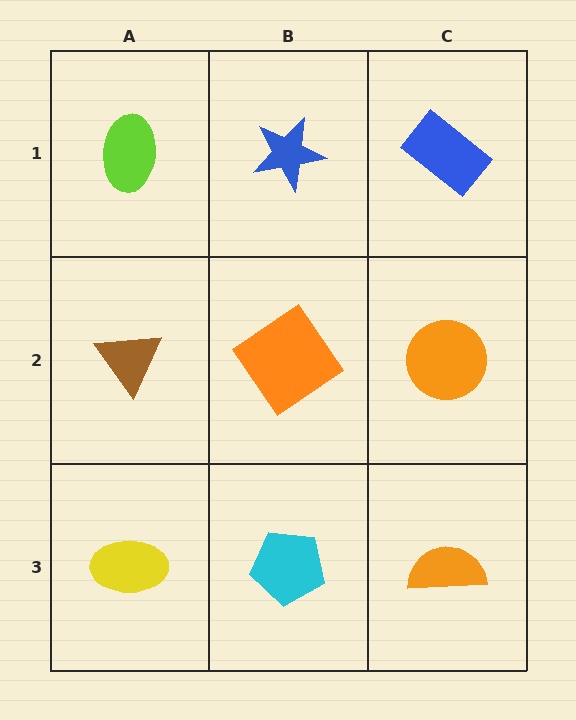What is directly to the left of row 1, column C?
A blue star.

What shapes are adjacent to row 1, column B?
An orange diamond (row 2, column B), a lime ellipse (row 1, column A), a blue rectangle (row 1, column C).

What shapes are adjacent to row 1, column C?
An orange circle (row 2, column C), a blue star (row 1, column B).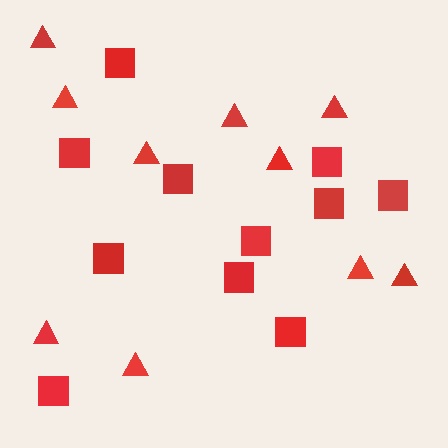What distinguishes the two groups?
There are 2 groups: one group of triangles (10) and one group of squares (11).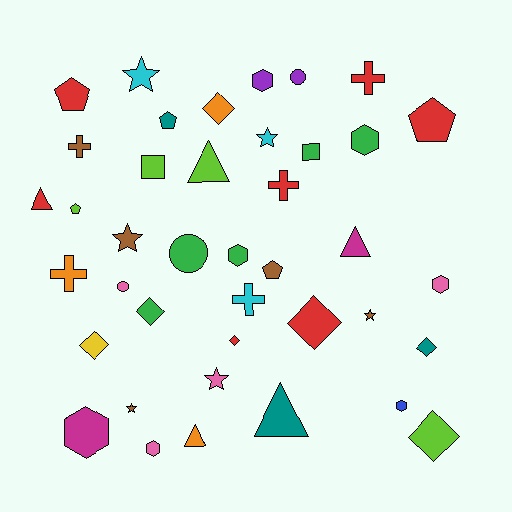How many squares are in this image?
There are 2 squares.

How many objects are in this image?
There are 40 objects.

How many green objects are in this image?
There are 5 green objects.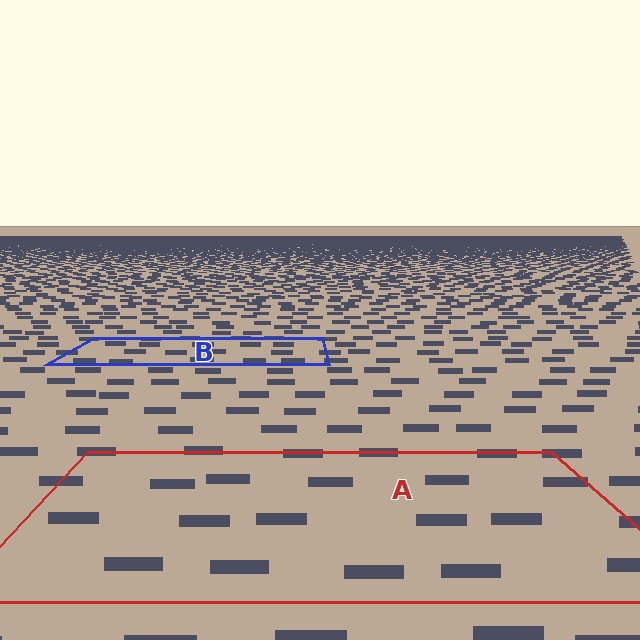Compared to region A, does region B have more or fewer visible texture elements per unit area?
Region B has more texture elements per unit area — they are packed more densely because it is farther away.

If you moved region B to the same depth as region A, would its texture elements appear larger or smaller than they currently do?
They would appear larger. At a closer depth, the same texture elements are projected at a bigger on-screen size.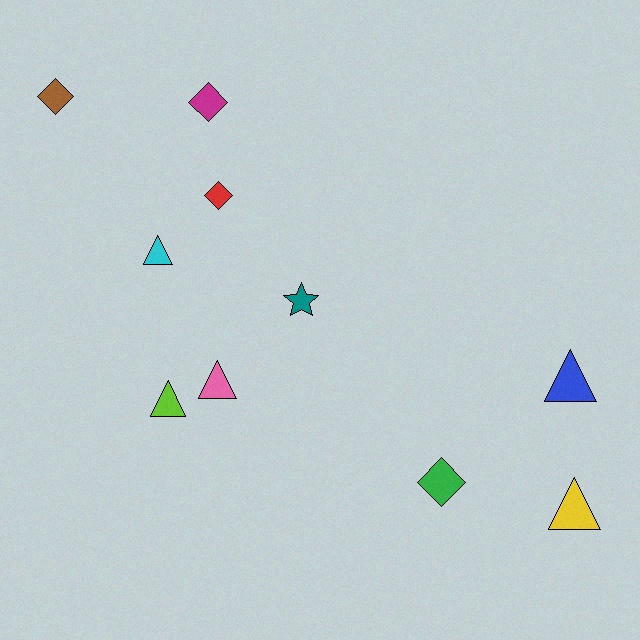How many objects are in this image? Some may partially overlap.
There are 10 objects.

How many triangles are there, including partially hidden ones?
There are 5 triangles.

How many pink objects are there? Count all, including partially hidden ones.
There is 1 pink object.